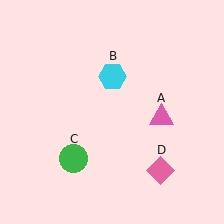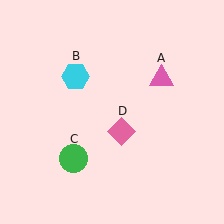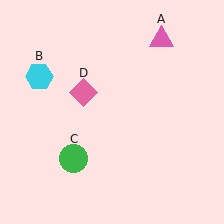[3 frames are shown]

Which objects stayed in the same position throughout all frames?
Green circle (object C) remained stationary.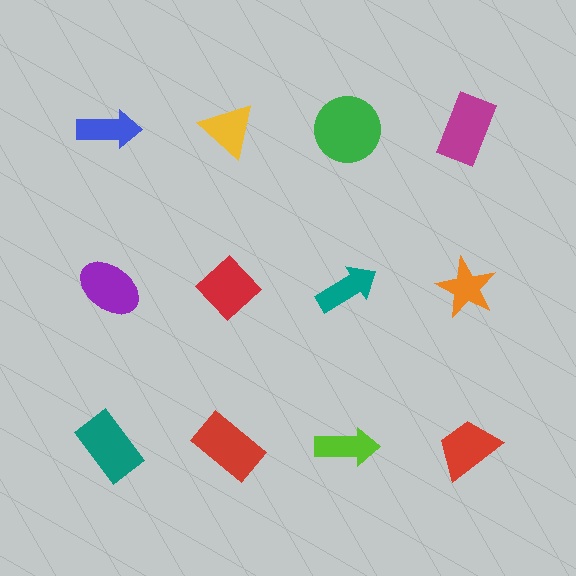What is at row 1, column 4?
A magenta rectangle.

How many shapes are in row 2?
4 shapes.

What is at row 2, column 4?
An orange star.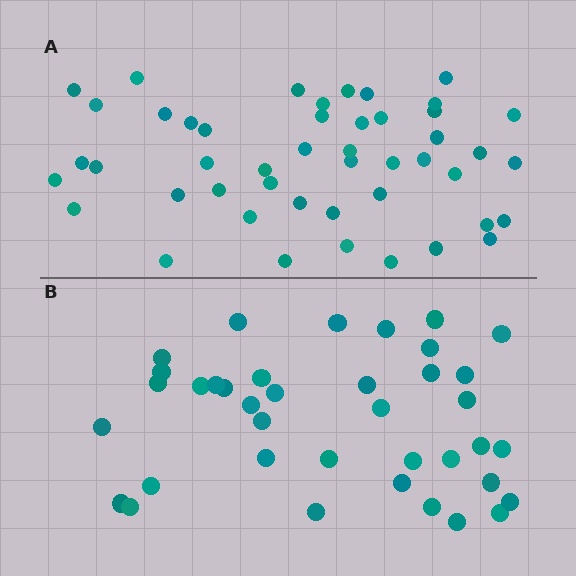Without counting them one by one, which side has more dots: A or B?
Region A (the top region) has more dots.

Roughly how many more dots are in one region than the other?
Region A has roughly 8 or so more dots than region B.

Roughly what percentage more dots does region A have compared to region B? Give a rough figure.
About 25% more.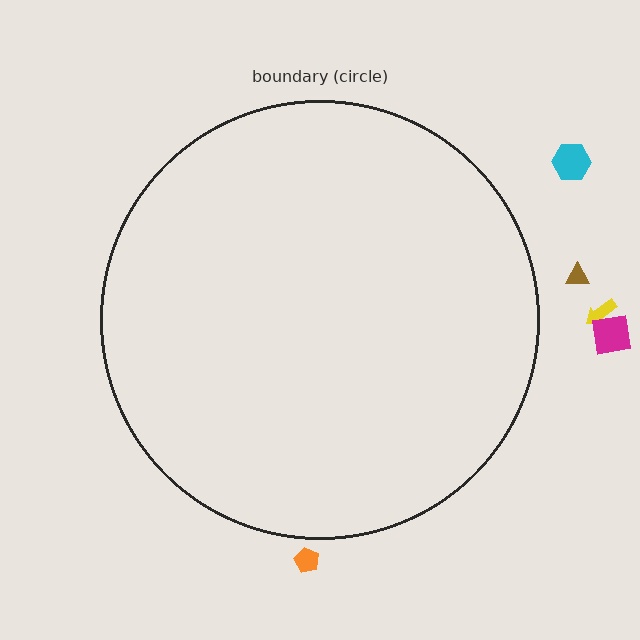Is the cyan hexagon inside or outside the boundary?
Outside.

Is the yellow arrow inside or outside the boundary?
Outside.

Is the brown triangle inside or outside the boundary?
Outside.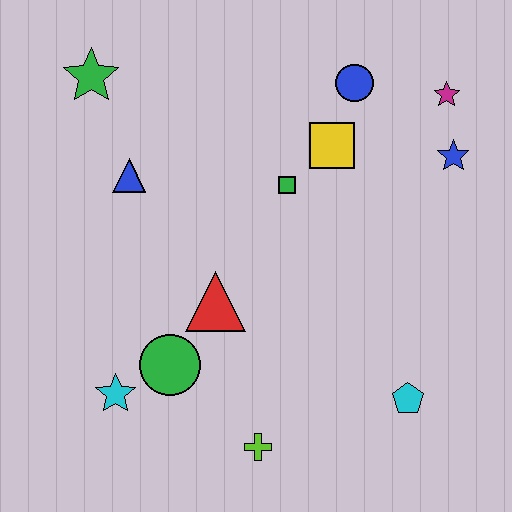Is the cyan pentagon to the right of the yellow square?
Yes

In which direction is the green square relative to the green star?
The green square is to the right of the green star.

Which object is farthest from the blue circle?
The cyan star is farthest from the blue circle.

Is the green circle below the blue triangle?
Yes